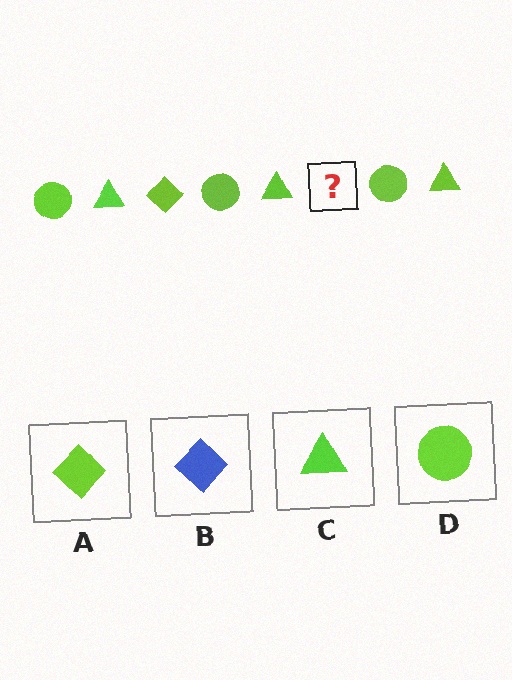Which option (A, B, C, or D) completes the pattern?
A.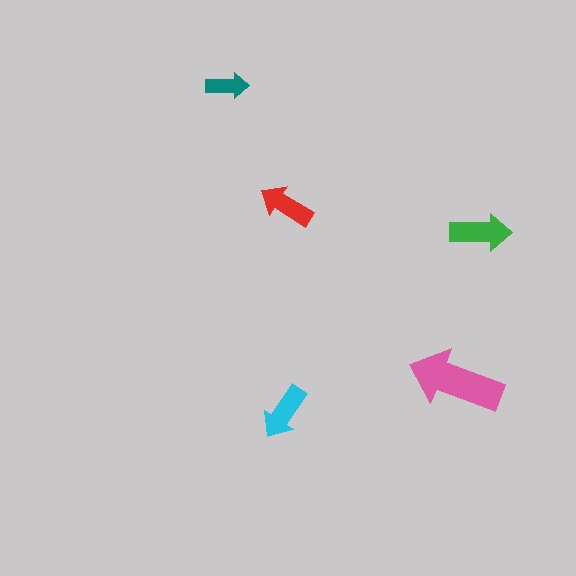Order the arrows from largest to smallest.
the pink one, the green one, the cyan one, the red one, the teal one.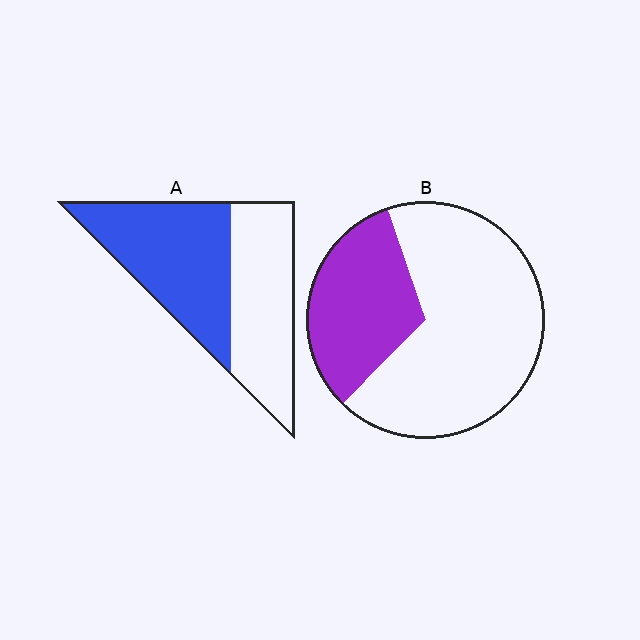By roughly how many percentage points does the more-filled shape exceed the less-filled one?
By roughly 20 percentage points (A over B).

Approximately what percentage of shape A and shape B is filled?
A is approximately 55% and B is approximately 30%.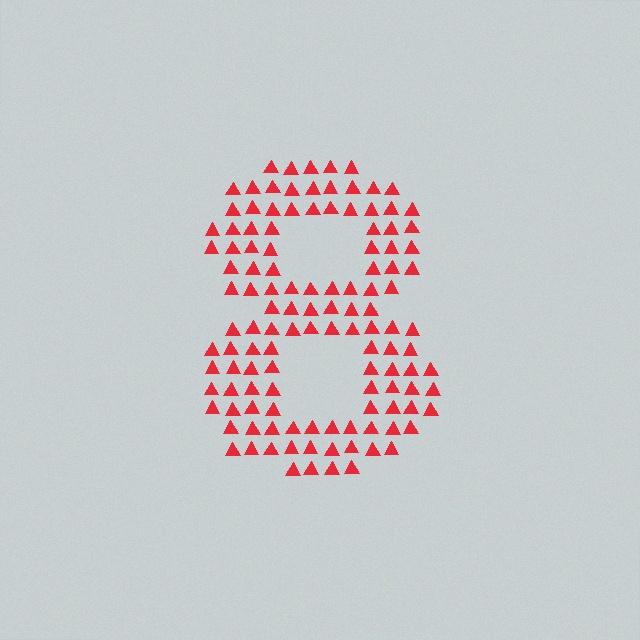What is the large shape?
The large shape is the digit 8.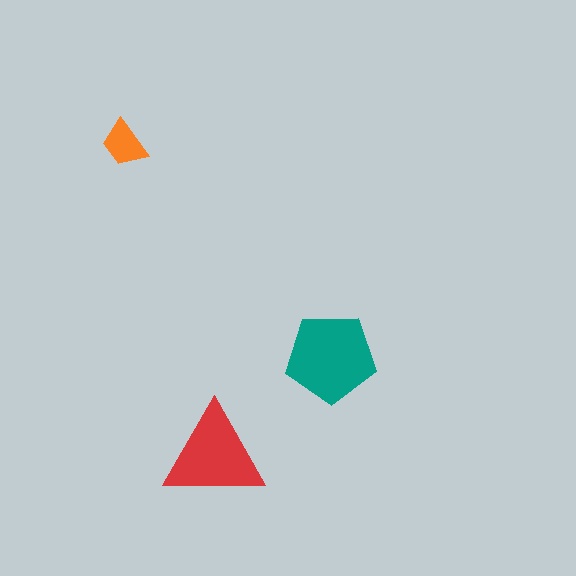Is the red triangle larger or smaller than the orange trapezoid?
Larger.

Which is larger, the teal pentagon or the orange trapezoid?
The teal pentagon.